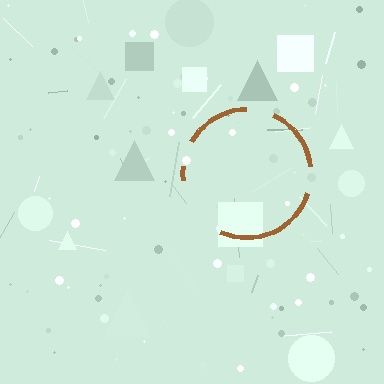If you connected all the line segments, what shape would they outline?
They would outline a circle.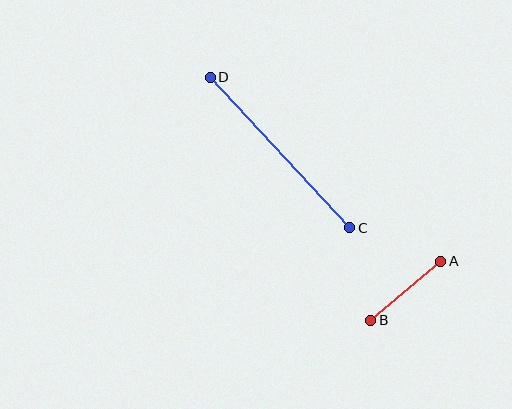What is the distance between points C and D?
The distance is approximately 205 pixels.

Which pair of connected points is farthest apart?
Points C and D are farthest apart.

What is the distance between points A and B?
The distance is approximately 91 pixels.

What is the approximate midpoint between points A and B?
The midpoint is at approximately (406, 291) pixels.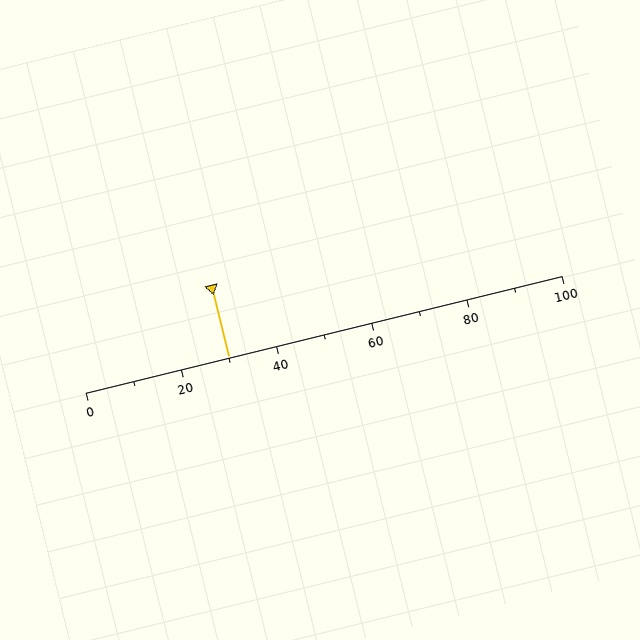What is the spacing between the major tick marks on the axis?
The major ticks are spaced 20 apart.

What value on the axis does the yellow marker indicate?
The marker indicates approximately 30.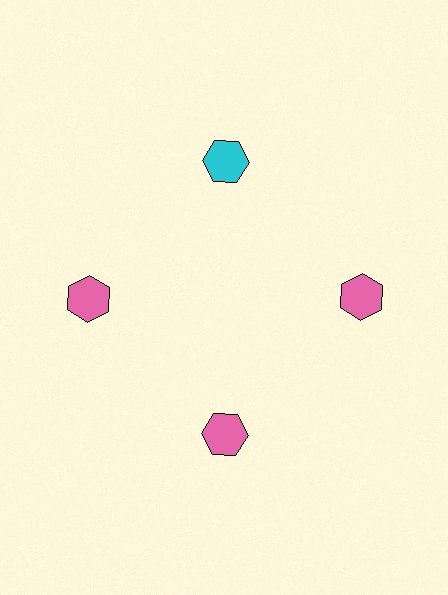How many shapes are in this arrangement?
There are 4 shapes arranged in a ring pattern.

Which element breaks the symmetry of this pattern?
The cyan hexagon at roughly the 12 o'clock position breaks the symmetry. All other shapes are pink hexagons.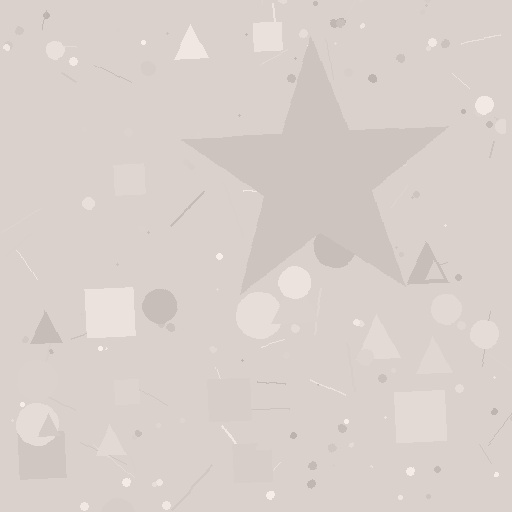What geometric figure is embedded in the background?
A star is embedded in the background.